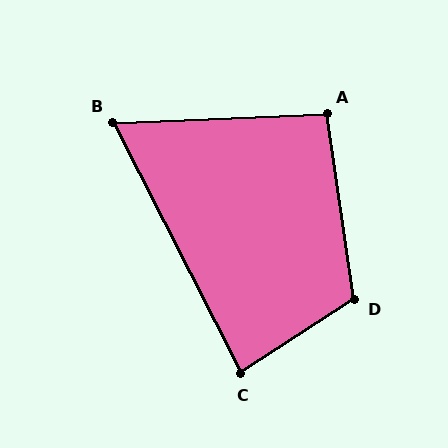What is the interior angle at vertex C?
Approximately 84 degrees (acute).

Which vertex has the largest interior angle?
D, at approximately 115 degrees.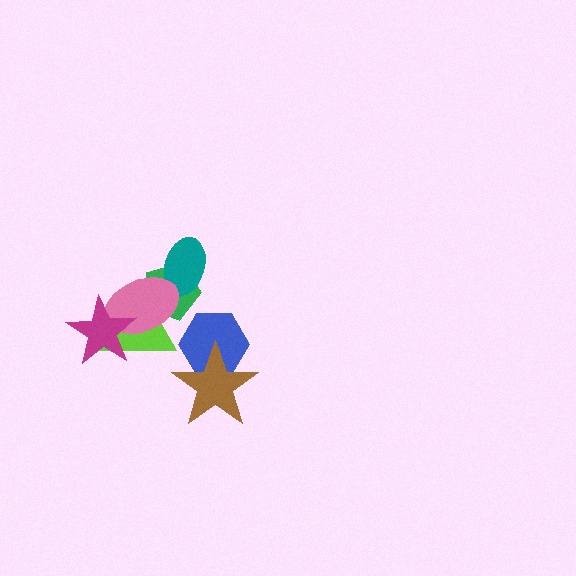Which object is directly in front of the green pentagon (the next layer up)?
The teal ellipse is directly in front of the green pentagon.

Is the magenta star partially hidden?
No, no other shape covers it.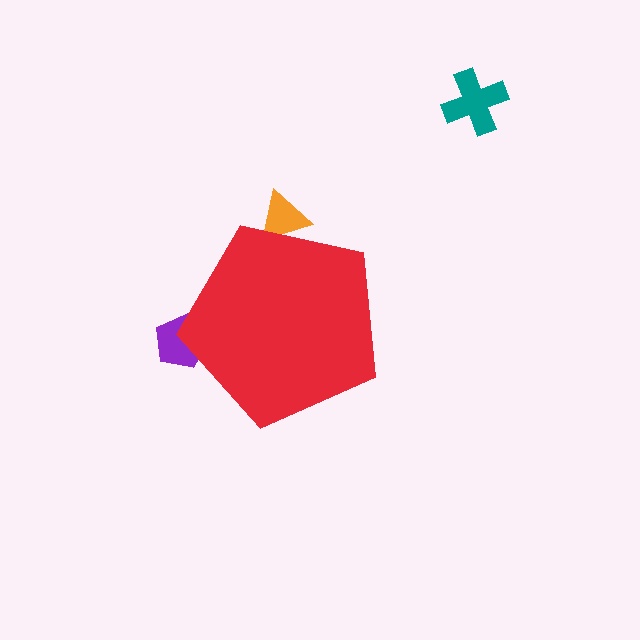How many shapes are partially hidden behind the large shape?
2 shapes are partially hidden.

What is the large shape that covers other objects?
A red pentagon.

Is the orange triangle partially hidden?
Yes, the orange triangle is partially hidden behind the red pentagon.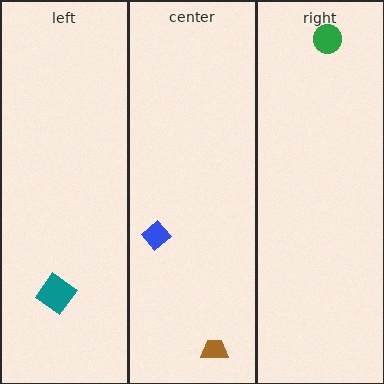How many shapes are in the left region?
1.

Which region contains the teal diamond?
The left region.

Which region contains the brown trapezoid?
The center region.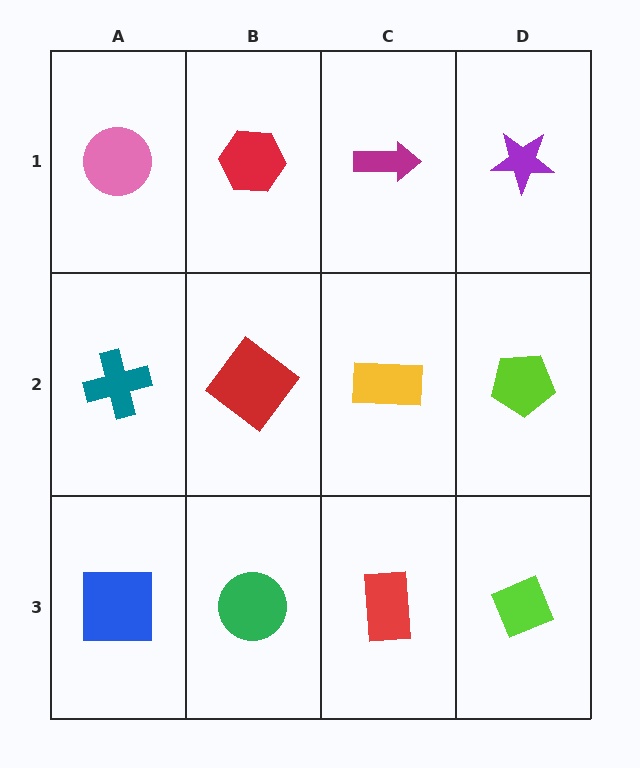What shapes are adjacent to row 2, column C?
A magenta arrow (row 1, column C), a red rectangle (row 3, column C), a red diamond (row 2, column B), a lime pentagon (row 2, column D).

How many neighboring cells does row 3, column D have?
2.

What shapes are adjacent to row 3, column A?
A teal cross (row 2, column A), a green circle (row 3, column B).